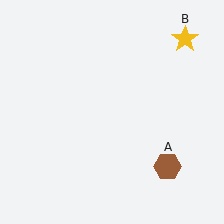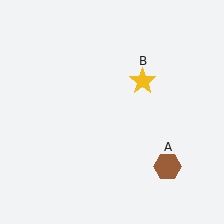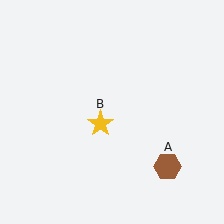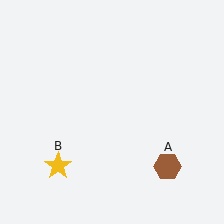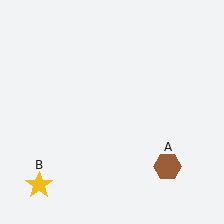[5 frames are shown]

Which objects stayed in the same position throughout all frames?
Brown hexagon (object A) remained stationary.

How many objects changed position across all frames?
1 object changed position: yellow star (object B).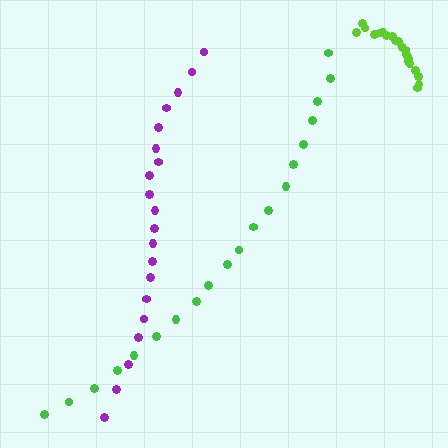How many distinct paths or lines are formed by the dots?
There are 3 distinct paths.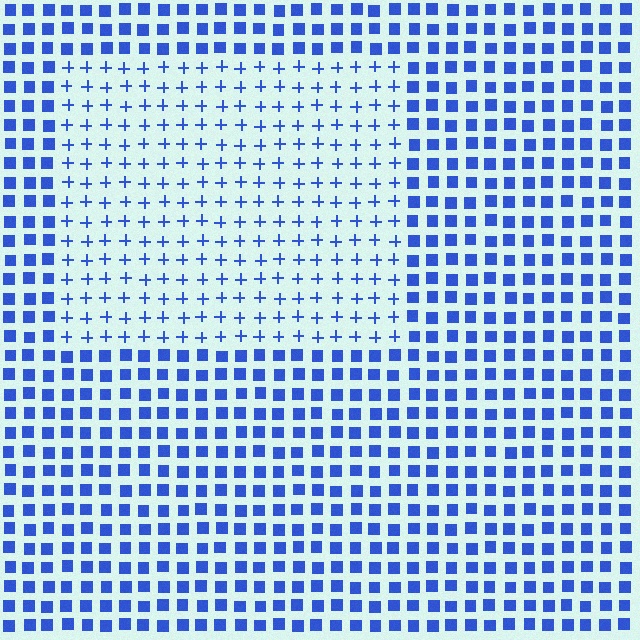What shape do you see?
I see a rectangle.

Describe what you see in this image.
The image is filled with small blue elements arranged in a uniform grid. A rectangle-shaped region contains plus signs, while the surrounding area contains squares. The boundary is defined purely by the change in element shape.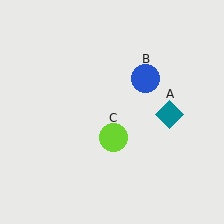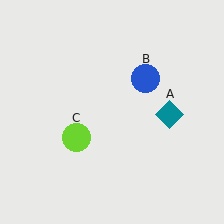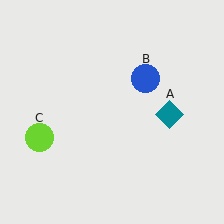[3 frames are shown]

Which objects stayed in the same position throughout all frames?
Teal diamond (object A) and blue circle (object B) remained stationary.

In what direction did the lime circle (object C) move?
The lime circle (object C) moved left.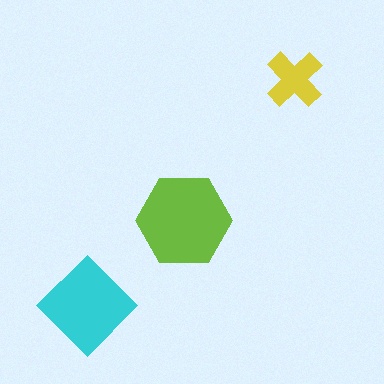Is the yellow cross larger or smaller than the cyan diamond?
Smaller.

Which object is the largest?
The lime hexagon.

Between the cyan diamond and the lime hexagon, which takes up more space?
The lime hexagon.